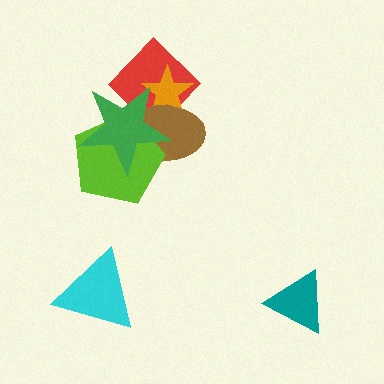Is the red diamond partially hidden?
Yes, it is partially covered by another shape.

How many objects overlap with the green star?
4 objects overlap with the green star.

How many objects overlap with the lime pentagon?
2 objects overlap with the lime pentagon.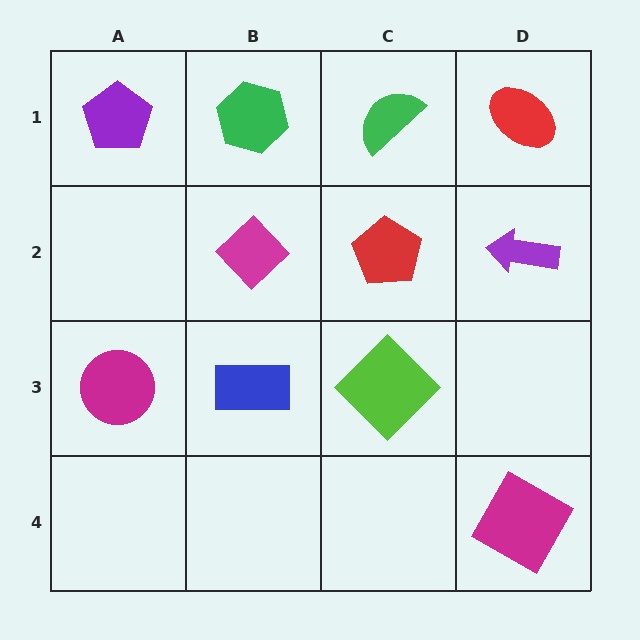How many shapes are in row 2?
3 shapes.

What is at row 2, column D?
A purple arrow.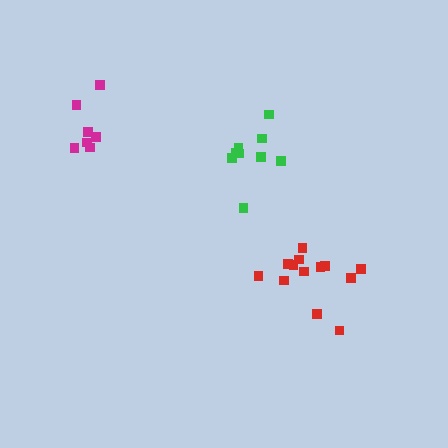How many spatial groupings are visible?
There are 3 spatial groupings.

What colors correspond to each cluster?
The clusters are colored: green, red, magenta.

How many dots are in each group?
Group 1: 9 dots, Group 2: 13 dots, Group 3: 7 dots (29 total).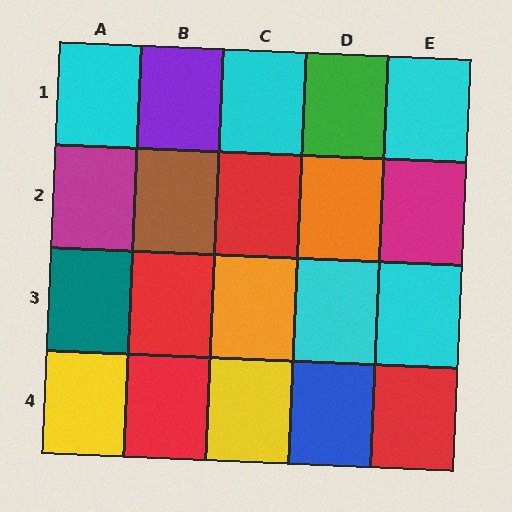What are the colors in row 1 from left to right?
Cyan, purple, cyan, green, cyan.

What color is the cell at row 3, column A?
Teal.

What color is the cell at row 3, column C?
Orange.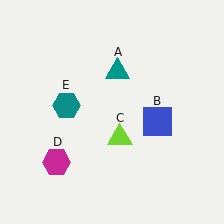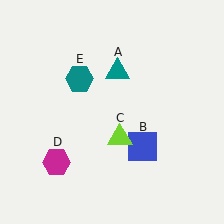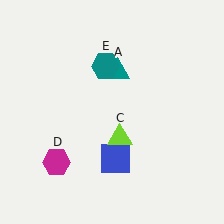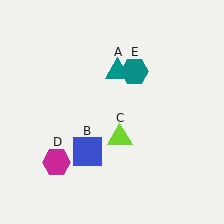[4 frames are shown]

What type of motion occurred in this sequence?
The blue square (object B), teal hexagon (object E) rotated clockwise around the center of the scene.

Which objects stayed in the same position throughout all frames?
Teal triangle (object A) and lime triangle (object C) and magenta hexagon (object D) remained stationary.